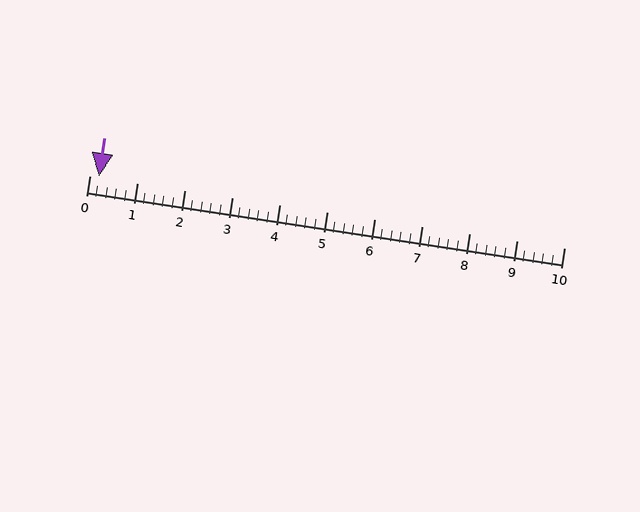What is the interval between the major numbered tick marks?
The major tick marks are spaced 1 units apart.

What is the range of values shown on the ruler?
The ruler shows values from 0 to 10.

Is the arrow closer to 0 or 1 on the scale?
The arrow is closer to 0.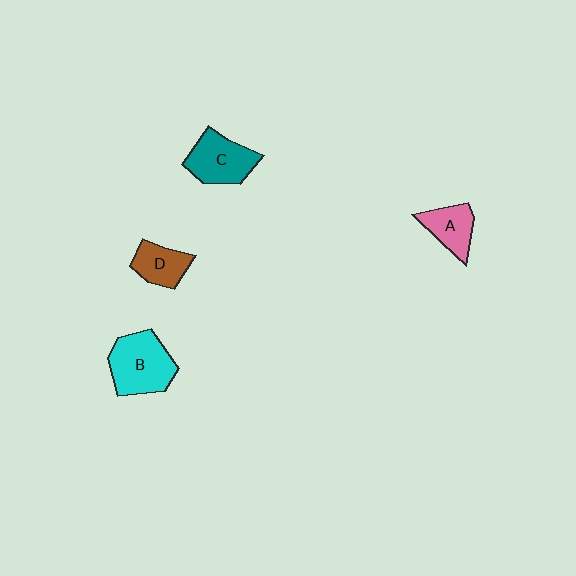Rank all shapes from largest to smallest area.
From largest to smallest: B (cyan), C (teal), A (pink), D (brown).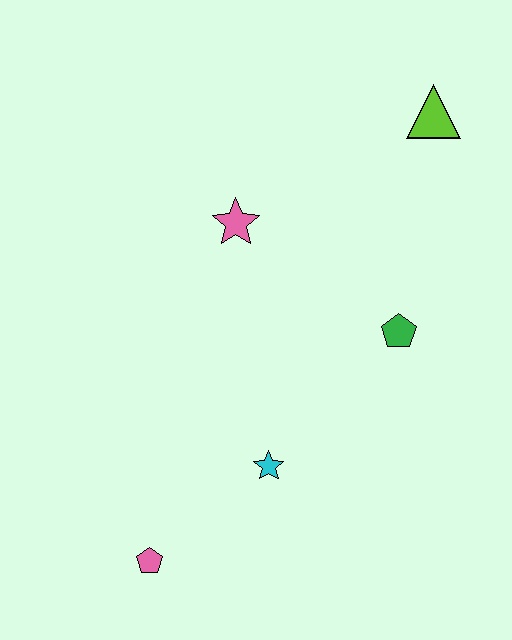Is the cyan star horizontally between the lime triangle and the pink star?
Yes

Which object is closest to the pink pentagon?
The cyan star is closest to the pink pentagon.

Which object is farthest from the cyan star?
The lime triangle is farthest from the cyan star.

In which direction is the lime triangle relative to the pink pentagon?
The lime triangle is above the pink pentagon.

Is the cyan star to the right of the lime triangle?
No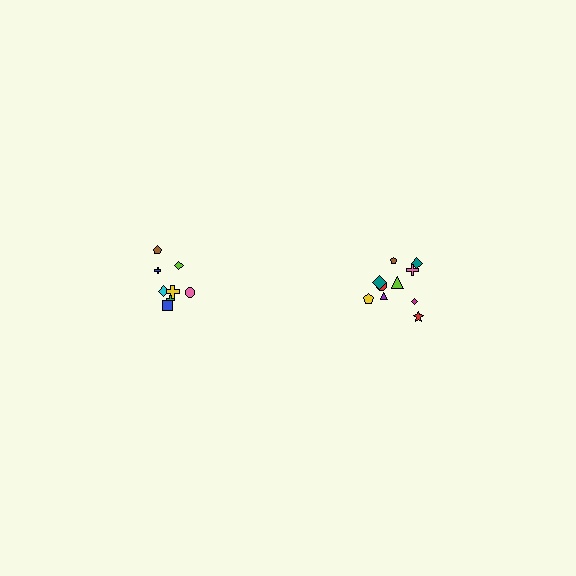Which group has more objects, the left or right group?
The right group.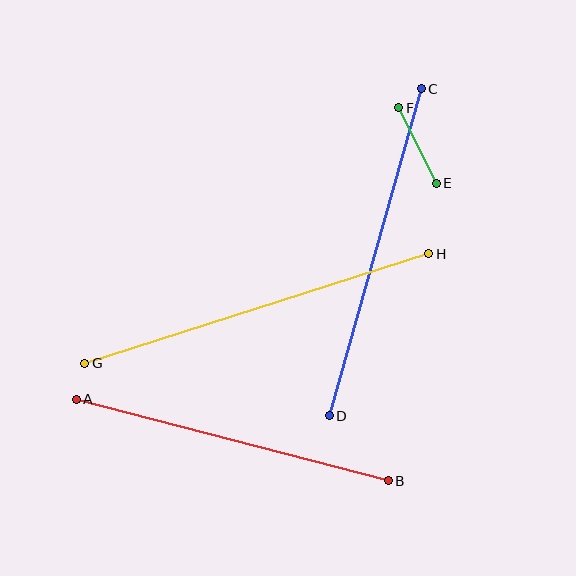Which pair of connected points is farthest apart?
Points G and H are farthest apart.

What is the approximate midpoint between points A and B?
The midpoint is at approximately (232, 440) pixels.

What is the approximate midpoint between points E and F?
The midpoint is at approximately (418, 146) pixels.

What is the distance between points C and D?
The distance is approximately 340 pixels.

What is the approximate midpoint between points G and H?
The midpoint is at approximately (257, 309) pixels.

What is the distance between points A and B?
The distance is approximately 322 pixels.